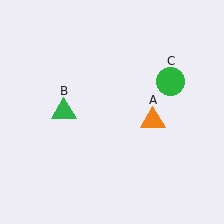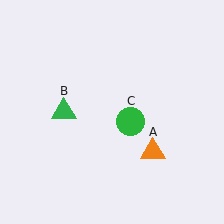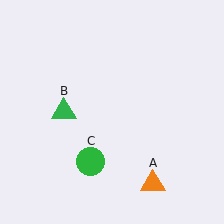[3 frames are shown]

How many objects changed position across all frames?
2 objects changed position: orange triangle (object A), green circle (object C).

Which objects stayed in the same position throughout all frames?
Green triangle (object B) remained stationary.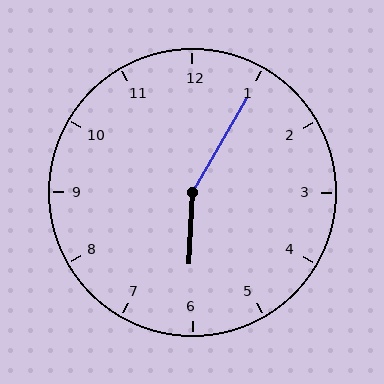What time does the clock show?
6:05.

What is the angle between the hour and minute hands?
Approximately 152 degrees.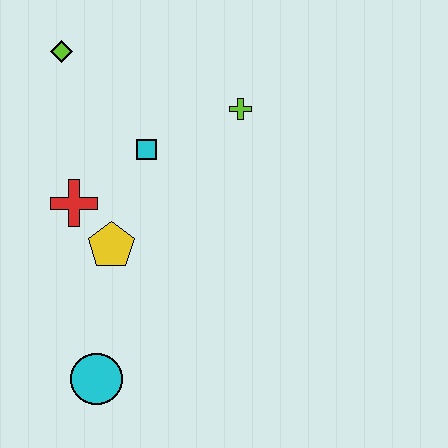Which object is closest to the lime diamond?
The cyan square is closest to the lime diamond.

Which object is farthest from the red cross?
The lime cross is farthest from the red cross.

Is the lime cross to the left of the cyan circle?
No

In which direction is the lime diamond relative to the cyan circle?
The lime diamond is above the cyan circle.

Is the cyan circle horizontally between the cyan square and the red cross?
Yes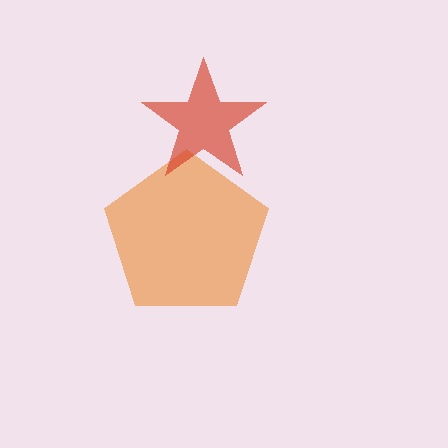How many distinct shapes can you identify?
There are 2 distinct shapes: an orange pentagon, a red star.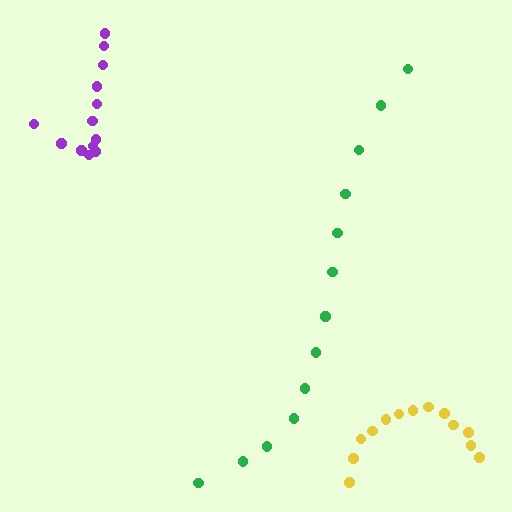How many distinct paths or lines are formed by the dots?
There are 3 distinct paths.